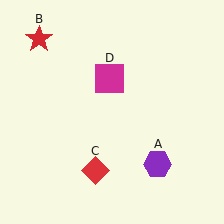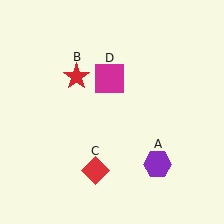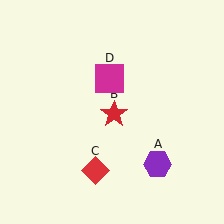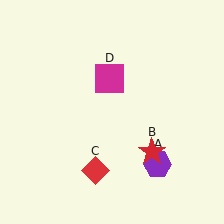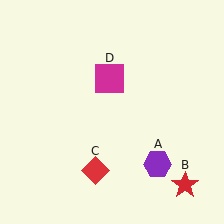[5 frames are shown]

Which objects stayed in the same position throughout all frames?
Purple hexagon (object A) and red diamond (object C) and magenta square (object D) remained stationary.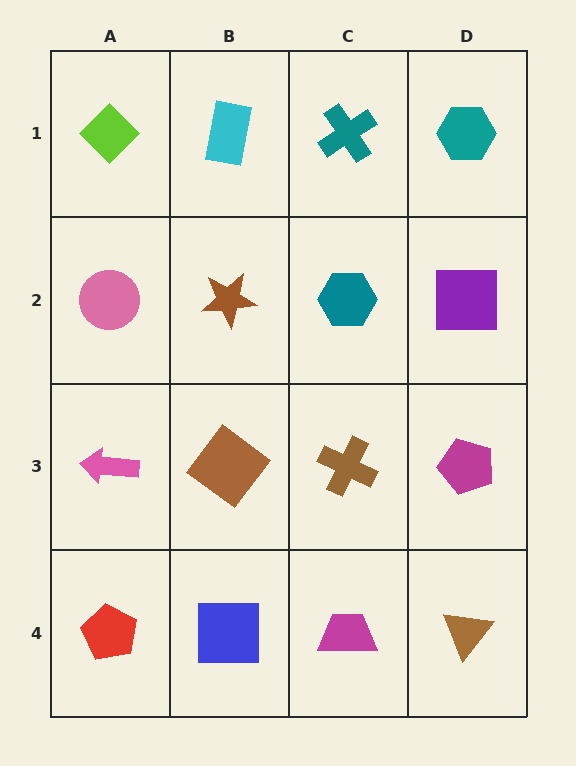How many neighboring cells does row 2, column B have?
4.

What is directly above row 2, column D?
A teal hexagon.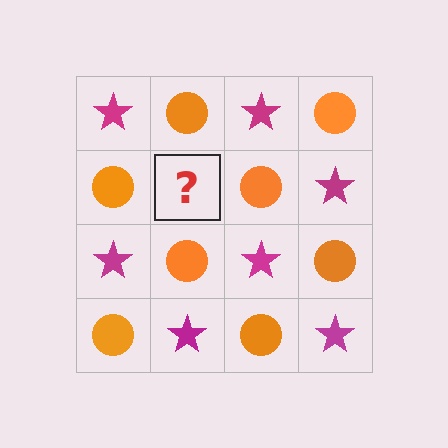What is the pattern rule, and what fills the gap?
The rule is that it alternates magenta star and orange circle in a checkerboard pattern. The gap should be filled with a magenta star.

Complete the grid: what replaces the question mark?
The question mark should be replaced with a magenta star.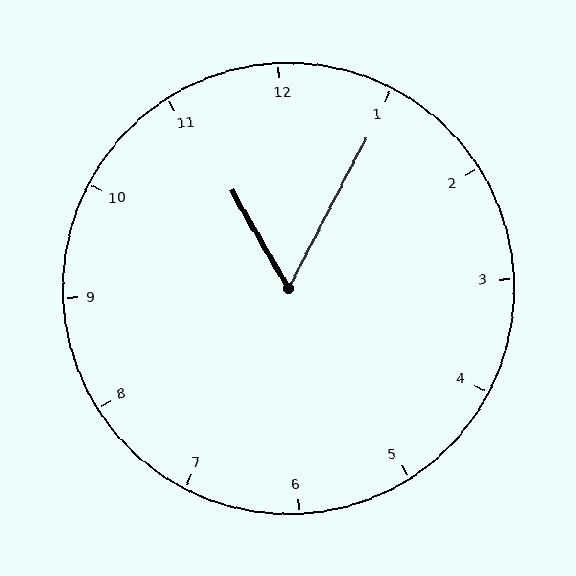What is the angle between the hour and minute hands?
Approximately 58 degrees.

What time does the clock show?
11:05.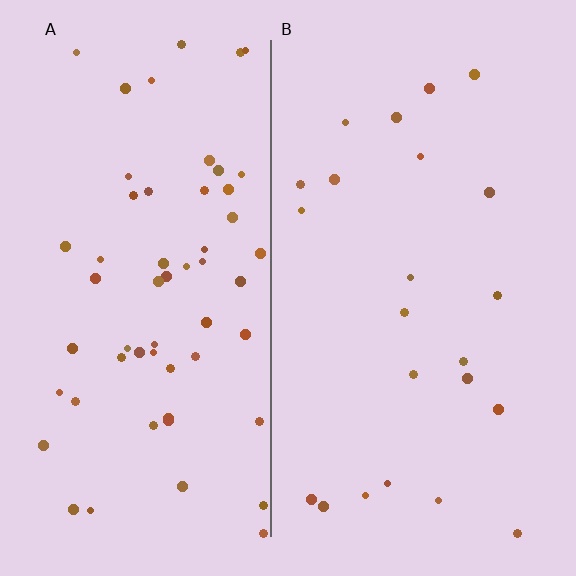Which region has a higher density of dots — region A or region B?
A (the left).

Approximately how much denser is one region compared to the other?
Approximately 2.5× — region A over region B.